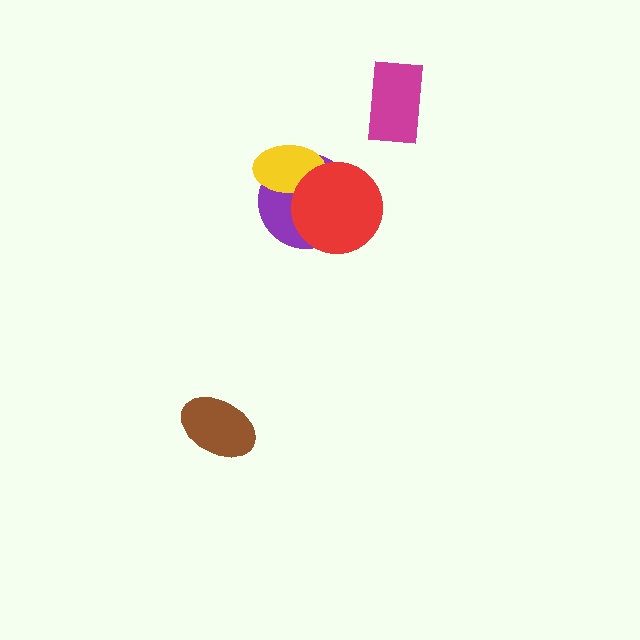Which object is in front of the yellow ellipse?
The red circle is in front of the yellow ellipse.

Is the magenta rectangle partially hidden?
No, no other shape covers it.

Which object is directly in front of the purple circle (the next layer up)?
The yellow ellipse is directly in front of the purple circle.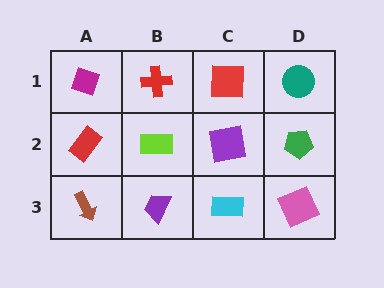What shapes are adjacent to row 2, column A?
A magenta diamond (row 1, column A), a brown arrow (row 3, column A), a lime rectangle (row 2, column B).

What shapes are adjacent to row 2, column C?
A red square (row 1, column C), a cyan rectangle (row 3, column C), a lime rectangle (row 2, column B), a green pentagon (row 2, column D).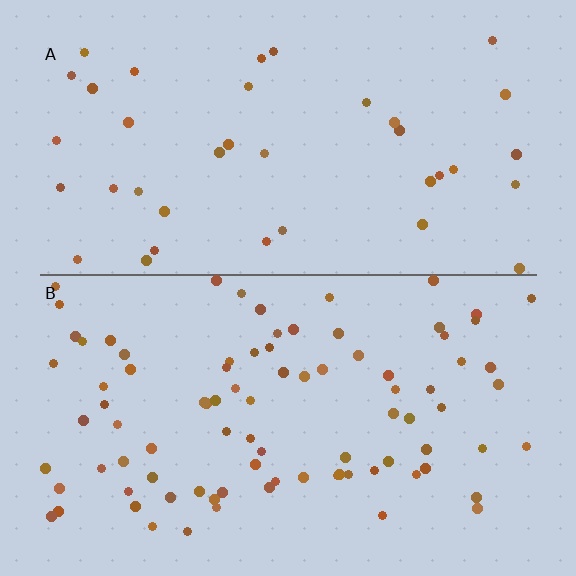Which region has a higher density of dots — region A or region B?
B (the bottom).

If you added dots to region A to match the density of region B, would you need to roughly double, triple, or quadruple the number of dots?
Approximately double.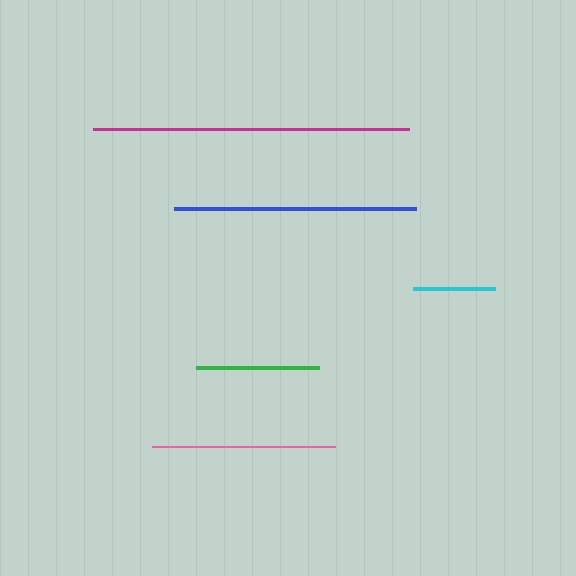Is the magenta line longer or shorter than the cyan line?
The magenta line is longer than the cyan line.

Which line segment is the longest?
The magenta line is the longest at approximately 316 pixels.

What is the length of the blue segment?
The blue segment is approximately 242 pixels long.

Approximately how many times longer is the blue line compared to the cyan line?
The blue line is approximately 2.9 times the length of the cyan line.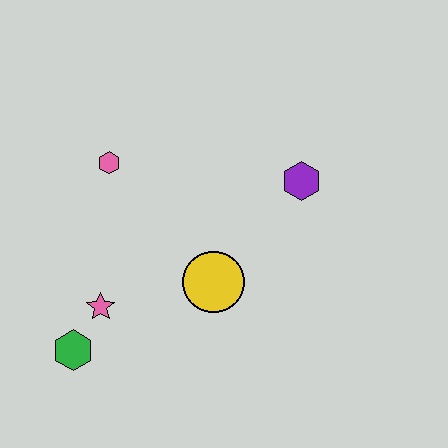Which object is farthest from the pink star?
The purple hexagon is farthest from the pink star.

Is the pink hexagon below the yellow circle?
No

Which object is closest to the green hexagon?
The pink star is closest to the green hexagon.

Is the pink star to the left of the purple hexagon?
Yes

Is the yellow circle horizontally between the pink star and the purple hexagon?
Yes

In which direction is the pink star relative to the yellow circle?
The pink star is to the left of the yellow circle.